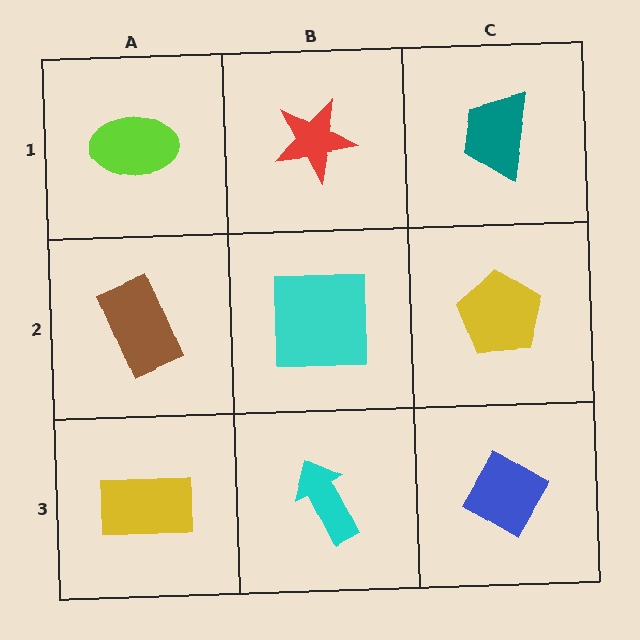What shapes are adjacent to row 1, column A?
A brown rectangle (row 2, column A), a red star (row 1, column B).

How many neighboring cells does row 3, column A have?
2.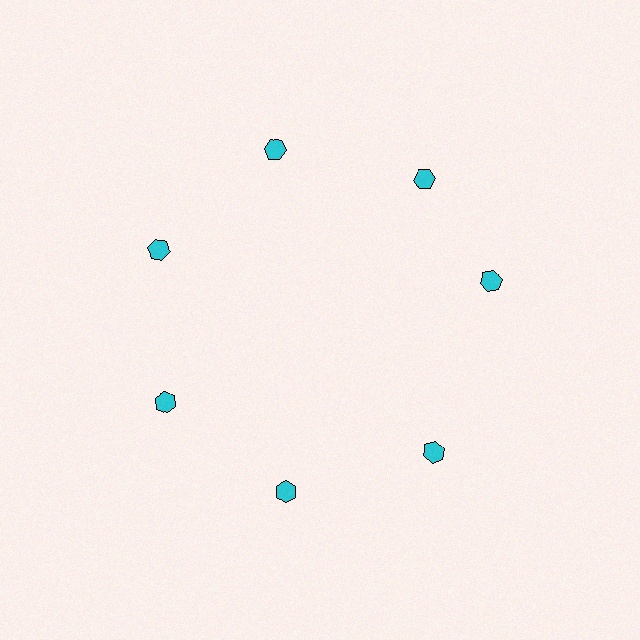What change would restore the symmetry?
The symmetry would be restored by rotating it back into even spacing with its neighbors so that all 7 hexagons sit at equal angles and equal distance from the center.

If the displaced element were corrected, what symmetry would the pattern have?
It would have 7-fold rotational symmetry — the pattern would map onto itself every 51 degrees.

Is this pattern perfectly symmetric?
No. The 7 cyan hexagons are arranged in a ring, but one element near the 3 o'clock position is rotated out of alignment along the ring, breaking the 7-fold rotational symmetry.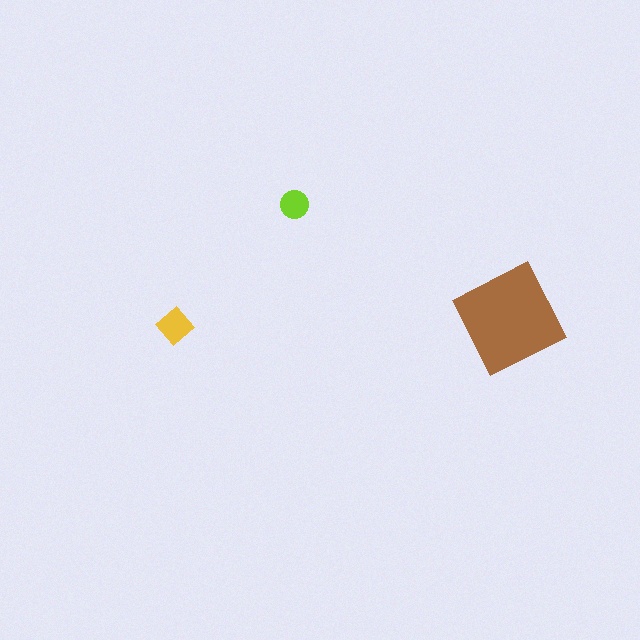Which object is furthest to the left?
The yellow diamond is leftmost.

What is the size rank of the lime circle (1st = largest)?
3rd.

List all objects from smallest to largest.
The lime circle, the yellow diamond, the brown diamond.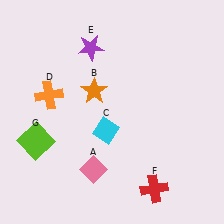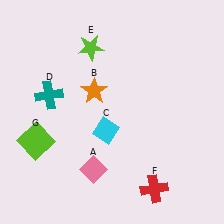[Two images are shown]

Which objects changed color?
D changed from orange to teal. E changed from purple to lime.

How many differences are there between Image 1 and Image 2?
There are 2 differences between the two images.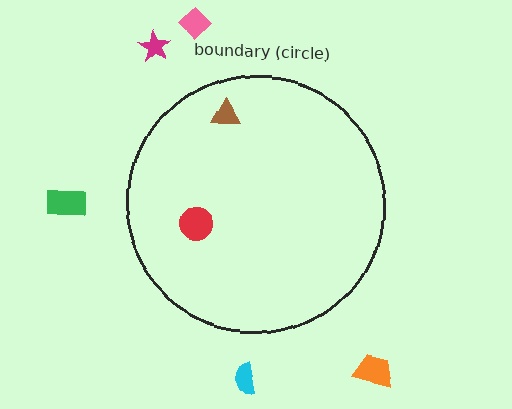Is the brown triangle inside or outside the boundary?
Inside.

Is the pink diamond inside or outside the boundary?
Outside.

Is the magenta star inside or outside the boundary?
Outside.